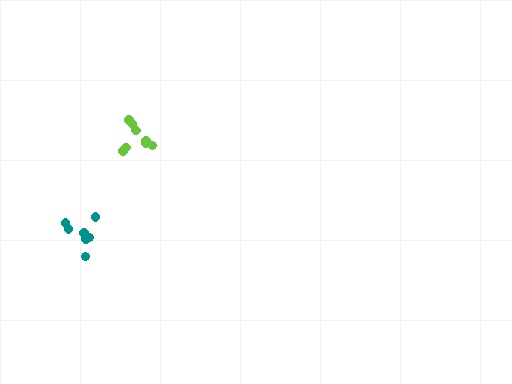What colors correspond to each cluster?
The clusters are colored: teal, lime.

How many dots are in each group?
Group 1: 7 dots, Group 2: 8 dots (15 total).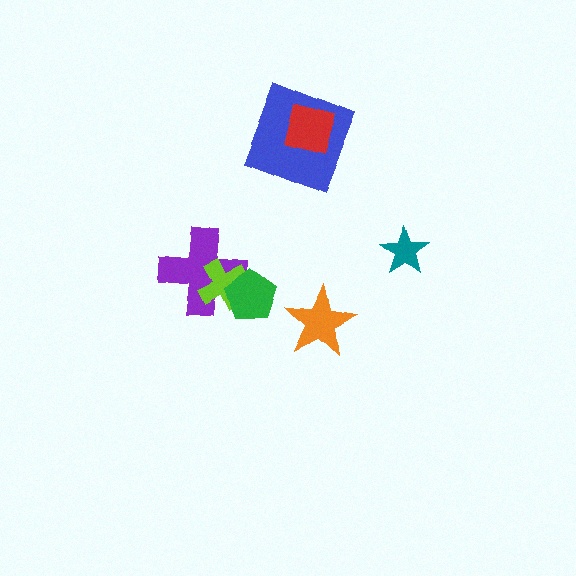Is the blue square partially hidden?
Yes, it is partially covered by another shape.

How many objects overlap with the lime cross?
2 objects overlap with the lime cross.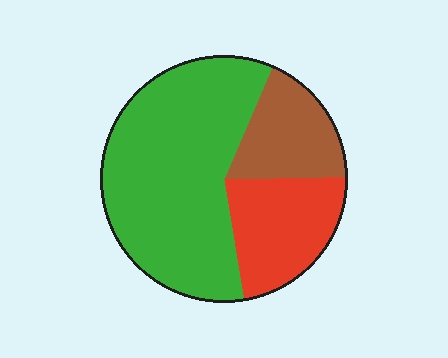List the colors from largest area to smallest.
From largest to smallest: green, red, brown.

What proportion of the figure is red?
Red covers about 25% of the figure.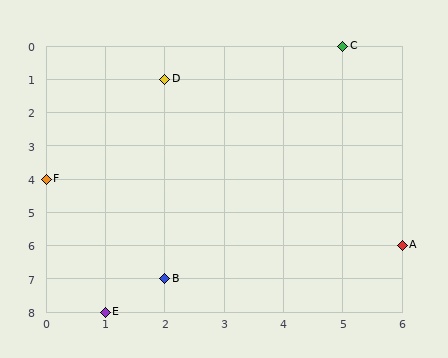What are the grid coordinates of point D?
Point D is at grid coordinates (2, 1).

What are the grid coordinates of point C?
Point C is at grid coordinates (5, 0).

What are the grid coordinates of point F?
Point F is at grid coordinates (0, 4).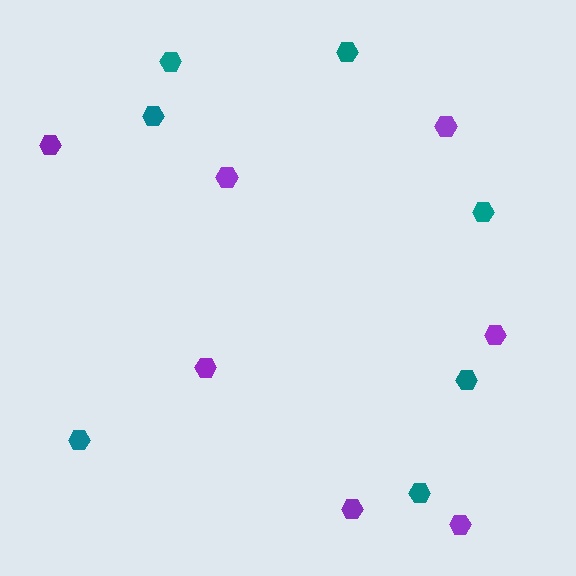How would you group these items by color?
There are 2 groups: one group of teal hexagons (7) and one group of purple hexagons (7).